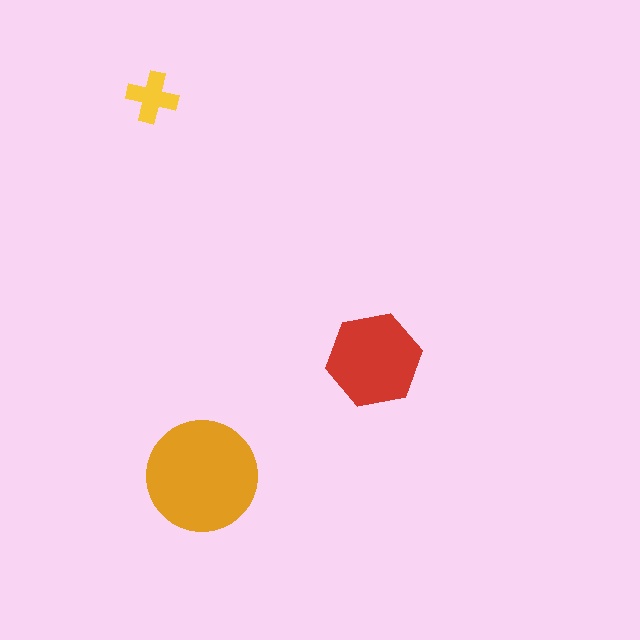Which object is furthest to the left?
The yellow cross is leftmost.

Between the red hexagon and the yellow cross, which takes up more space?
The red hexagon.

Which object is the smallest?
The yellow cross.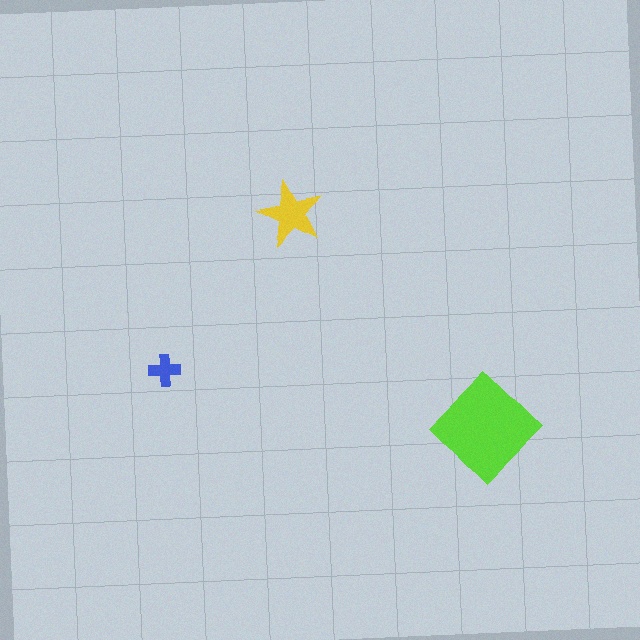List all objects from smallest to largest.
The blue cross, the yellow star, the lime diamond.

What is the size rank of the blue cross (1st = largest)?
3rd.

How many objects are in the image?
There are 3 objects in the image.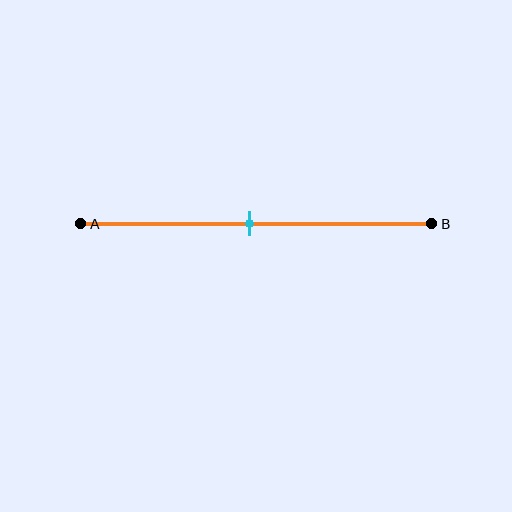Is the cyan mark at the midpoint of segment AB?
Yes, the mark is approximately at the midpoint.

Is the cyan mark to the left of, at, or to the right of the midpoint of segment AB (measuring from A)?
The cyan mark is approximately at the midpoint of segment AB.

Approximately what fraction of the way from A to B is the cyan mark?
The cyan mark is approximately 50% of the way from A to B.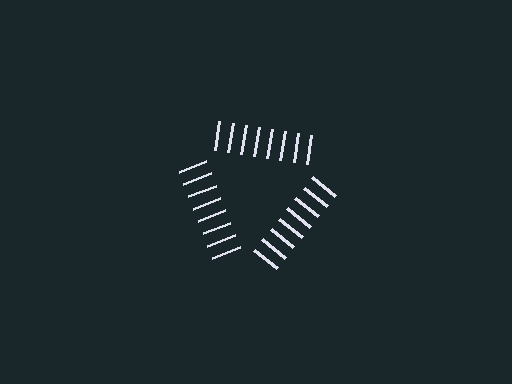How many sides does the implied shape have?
3 sides — the line-ends trace a triangle.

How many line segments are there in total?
24 — 8 along each of the 3 edges.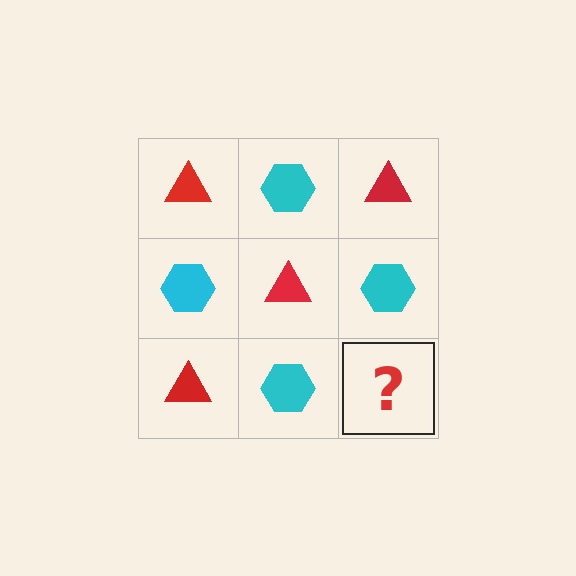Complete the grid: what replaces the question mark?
The question mark should be replaced with a red triangle.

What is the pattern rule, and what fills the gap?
The rule is that it alternates red triangle and cyan hexagon in a checkerboard pattern. The gap should be filled with a red triangle.